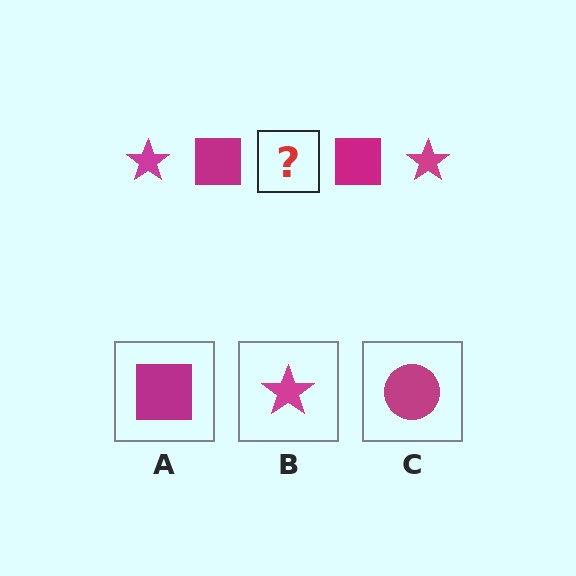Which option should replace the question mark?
Option B.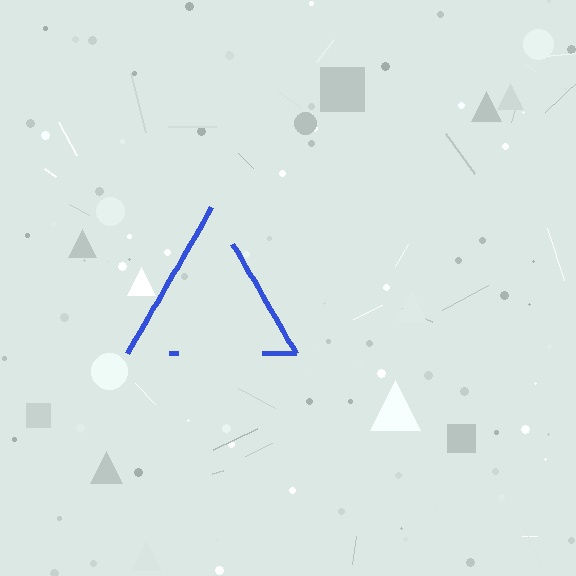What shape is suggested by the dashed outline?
The dashed outline suggests a triangle.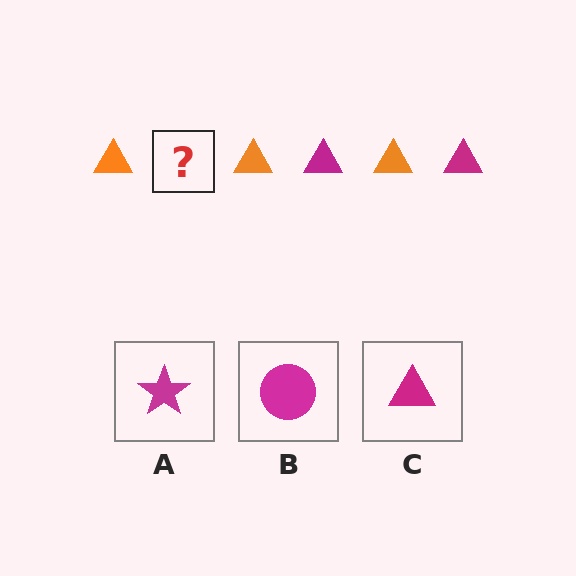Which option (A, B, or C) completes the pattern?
C.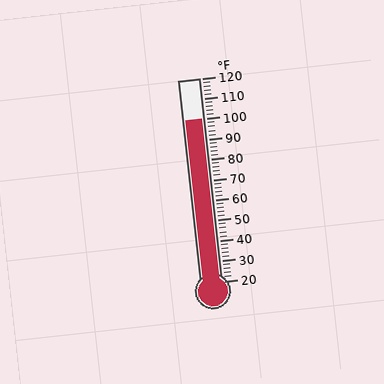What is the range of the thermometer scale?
The thermometer scale ranges from 20°F to 120°F.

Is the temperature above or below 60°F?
The temperature is above 60°F.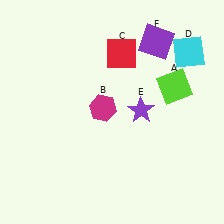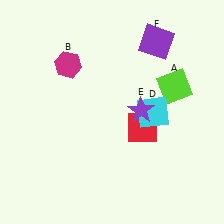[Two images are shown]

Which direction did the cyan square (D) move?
The cyan square (D) moved down.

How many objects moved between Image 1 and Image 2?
3 objects moved between the two images.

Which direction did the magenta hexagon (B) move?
The magenta hexagon (B) moved up.